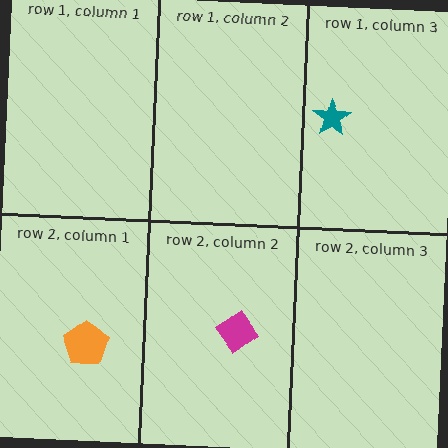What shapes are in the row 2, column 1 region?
The orange pentagon.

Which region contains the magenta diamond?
The row 2, column 2 region.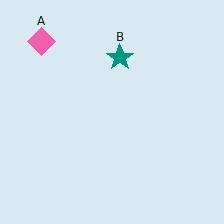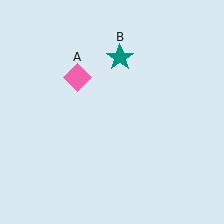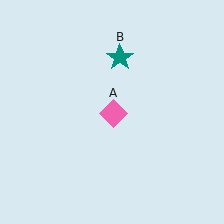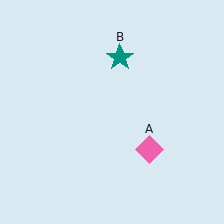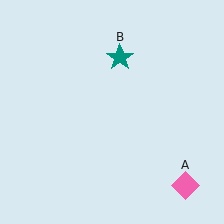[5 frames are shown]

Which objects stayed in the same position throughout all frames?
Teal star (object B) remained stationary.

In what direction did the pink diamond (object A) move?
The pink diamond (object A) moved down and to the right.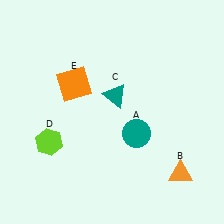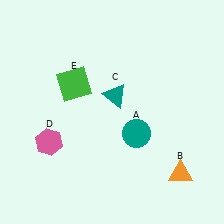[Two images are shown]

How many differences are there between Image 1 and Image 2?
There are 2 differences between the two images.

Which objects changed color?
D changed from lime to pink. E changed from orange to green.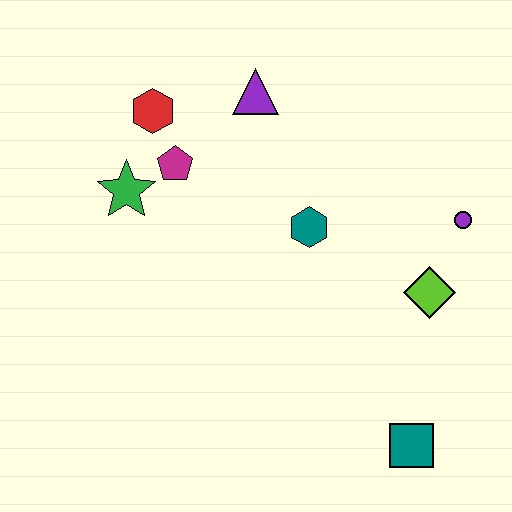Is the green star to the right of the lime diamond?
No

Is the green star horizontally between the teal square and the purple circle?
No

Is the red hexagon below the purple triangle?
Yes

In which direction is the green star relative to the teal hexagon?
The green star is to the left of the teal hexagon.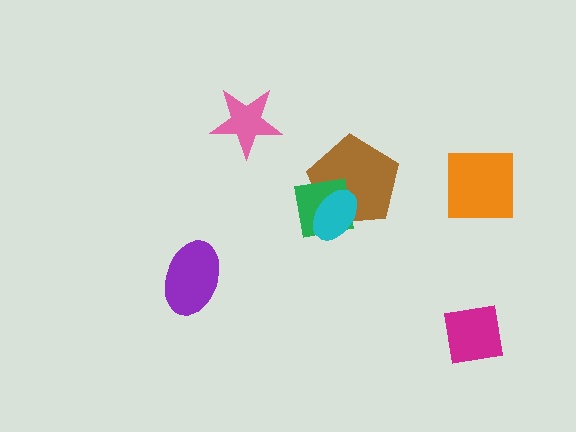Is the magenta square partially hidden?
No, no other shape covers it.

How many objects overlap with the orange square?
0 objects overlap with the orange square.